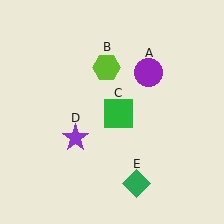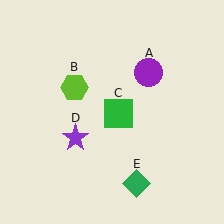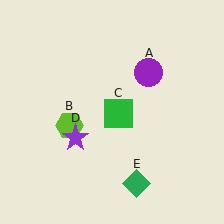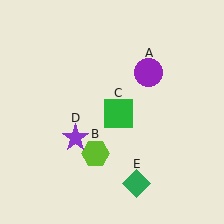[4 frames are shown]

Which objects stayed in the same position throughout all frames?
Purple circle (object A) and green square (object C) and purple star (object D) and green diamond (object E) remained stationary.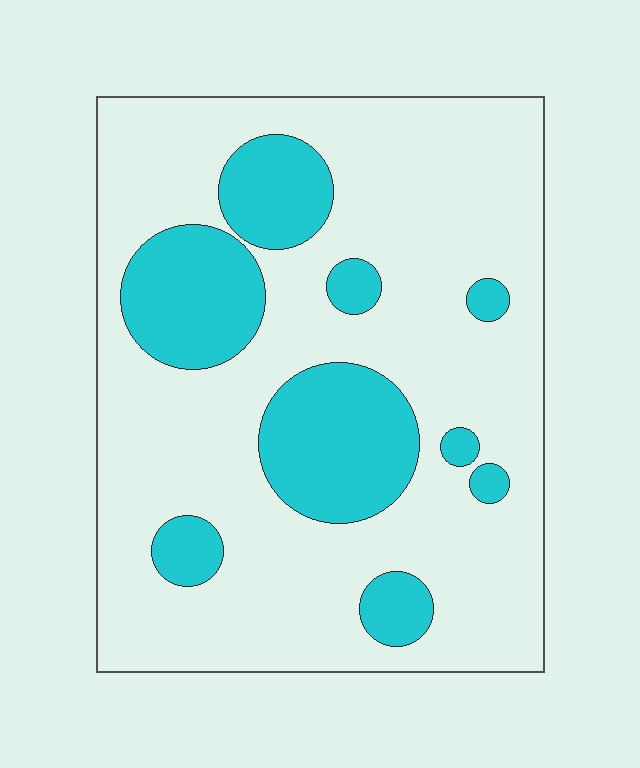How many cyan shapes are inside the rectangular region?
9.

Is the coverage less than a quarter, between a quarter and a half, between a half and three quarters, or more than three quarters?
Less than a quarter.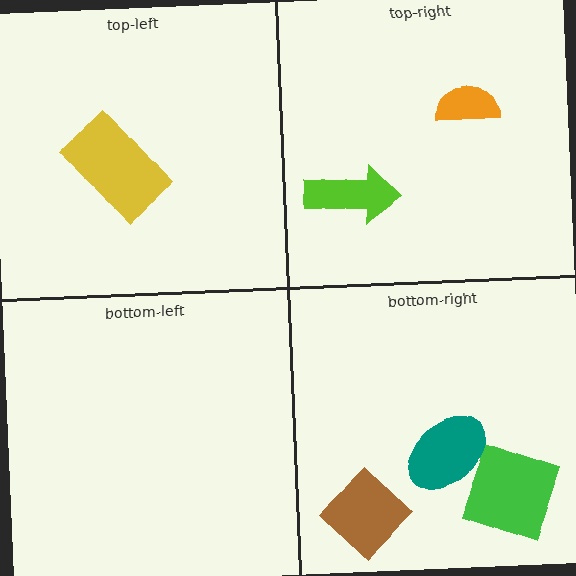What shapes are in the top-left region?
The yellow rectangle.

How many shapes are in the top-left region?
1.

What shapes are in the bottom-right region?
The brown diamond, the green square, the teal ellipse.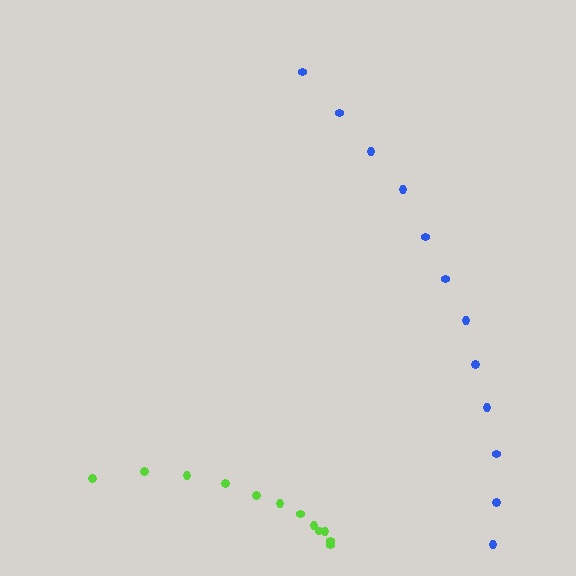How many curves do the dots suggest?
There are 2 distinct paths.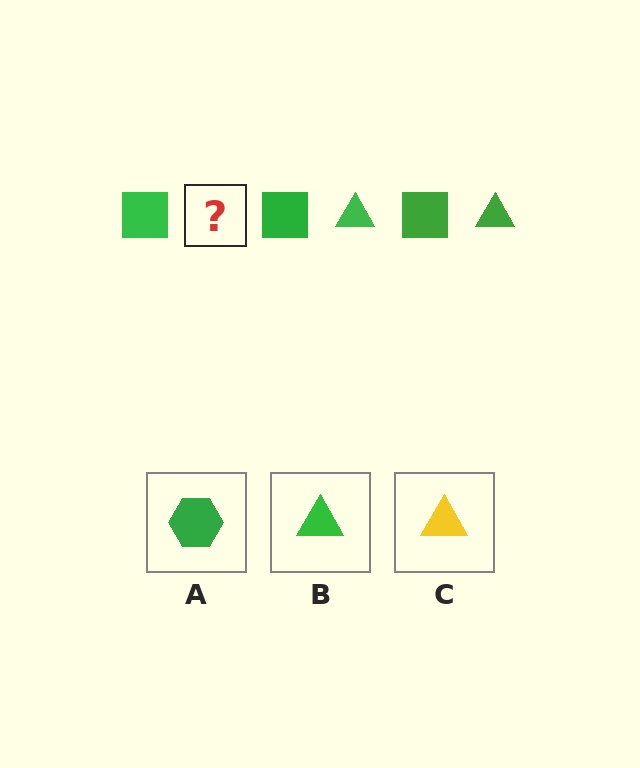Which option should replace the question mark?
Option B.